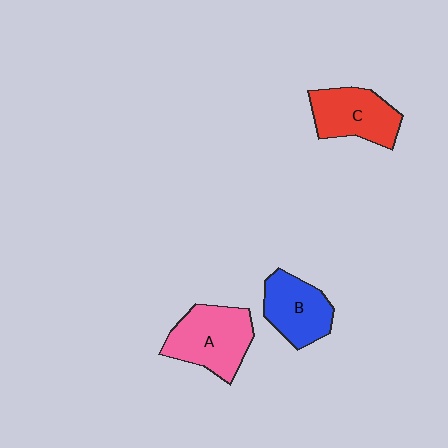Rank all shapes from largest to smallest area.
From largest to smallest: A (pink), C (red), B (blue).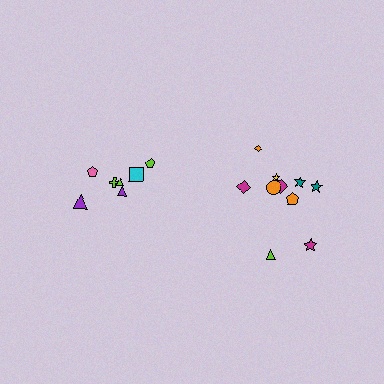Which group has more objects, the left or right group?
The right group.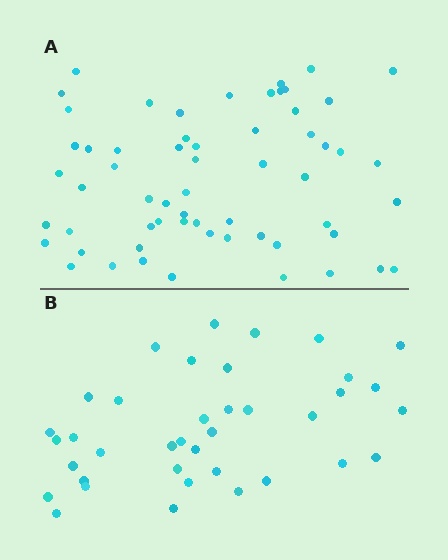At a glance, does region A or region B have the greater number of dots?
Region A (the top region) has more dots.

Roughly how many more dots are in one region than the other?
Region A has approximately 20 more dots than region B.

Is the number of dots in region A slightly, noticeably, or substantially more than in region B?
Region A has substantially more. The ratio is roughly 1.6 to 1.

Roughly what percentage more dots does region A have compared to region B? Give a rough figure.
About 60% more.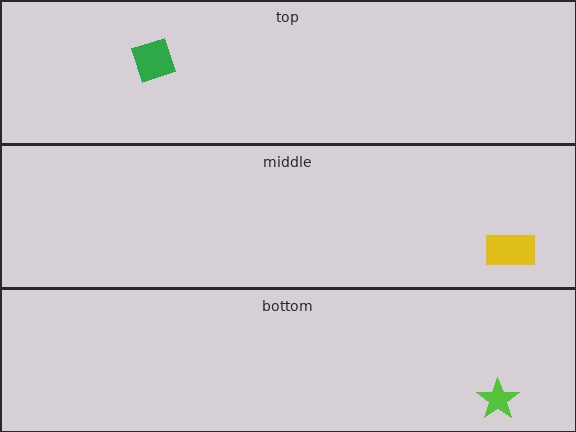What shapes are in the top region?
The green diamond.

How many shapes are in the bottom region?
1.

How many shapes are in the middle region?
1.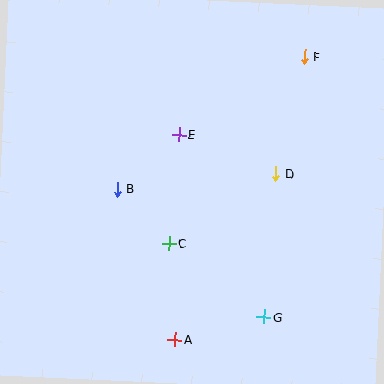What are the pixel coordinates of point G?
Point G is at (264, 317).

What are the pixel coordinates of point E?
Point E is at (179, 135).